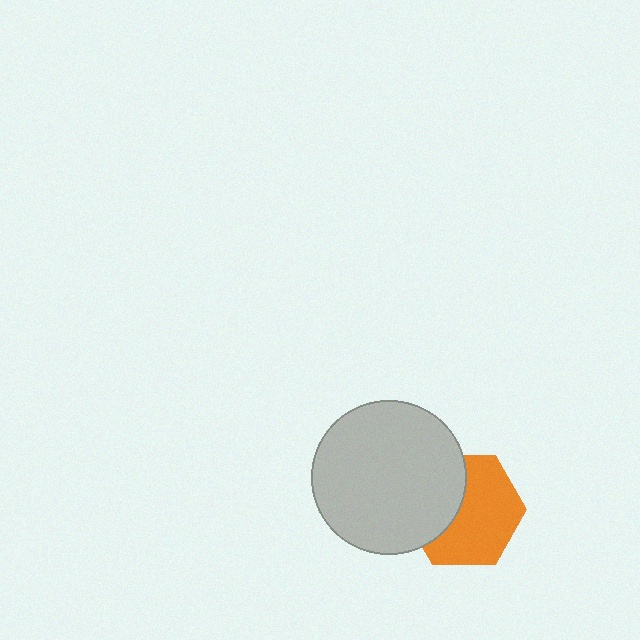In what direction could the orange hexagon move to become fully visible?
The orange hexagon could move right. That would shift it out from behind the light gray circle entirely.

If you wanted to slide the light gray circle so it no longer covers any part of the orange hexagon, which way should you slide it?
Slide it left — that is the most direct way to separate the two shapes.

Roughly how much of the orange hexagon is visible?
About half of it is visible (roughly 62%).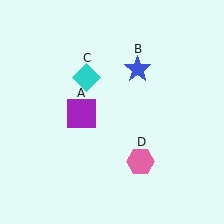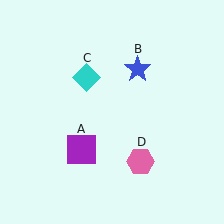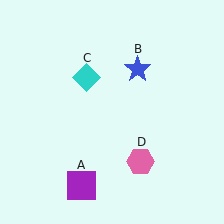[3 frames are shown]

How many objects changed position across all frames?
1 object changed position: purple square (object A).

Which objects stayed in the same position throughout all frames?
Blue star (object B) and cyan diamond (object C) and pink hexagon (object D) remained stationary.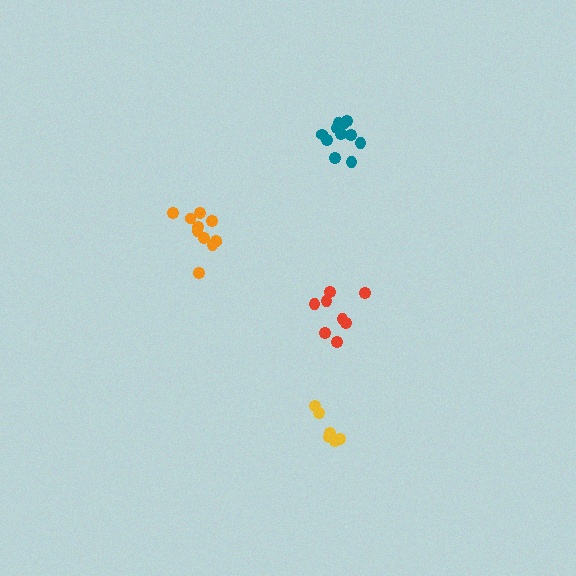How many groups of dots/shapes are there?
There are 4 groups.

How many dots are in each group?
Group 1: 11 dots, Group 2: 11 dots, Group 3: 6 dots, Group 4: 8 dots (36 total).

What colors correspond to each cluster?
The clusters are colored: orange, teal, yellow, red.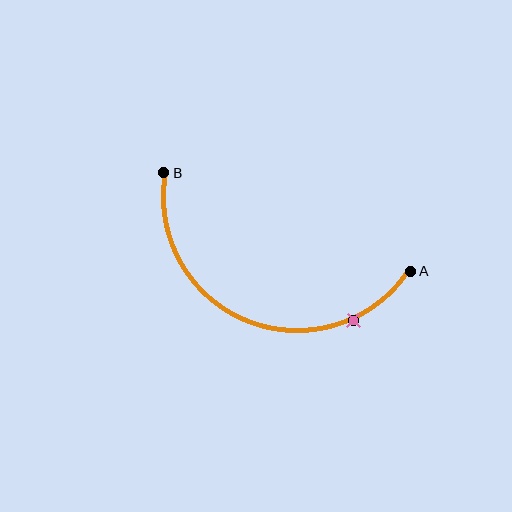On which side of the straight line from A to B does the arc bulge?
The arc bulges below the straight line connecting A and B.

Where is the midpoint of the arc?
The arc midpoint is the point on the curve farthest from the straight line joining A and B. It sits below that line.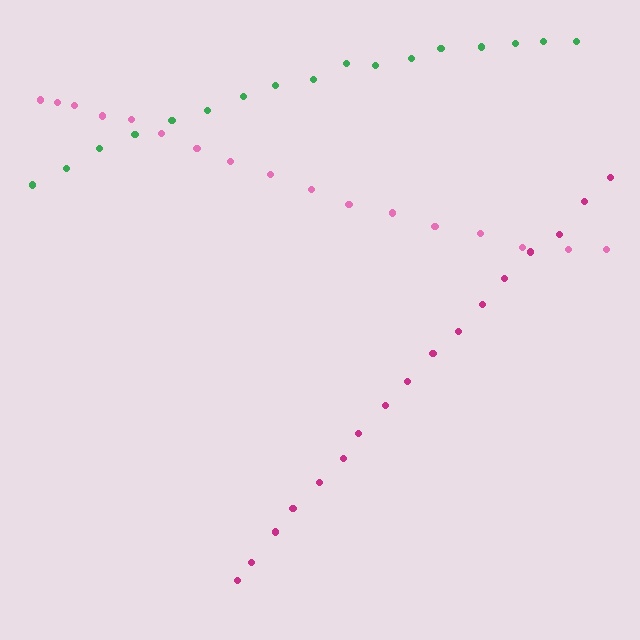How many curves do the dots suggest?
There are 3 distinct paths.